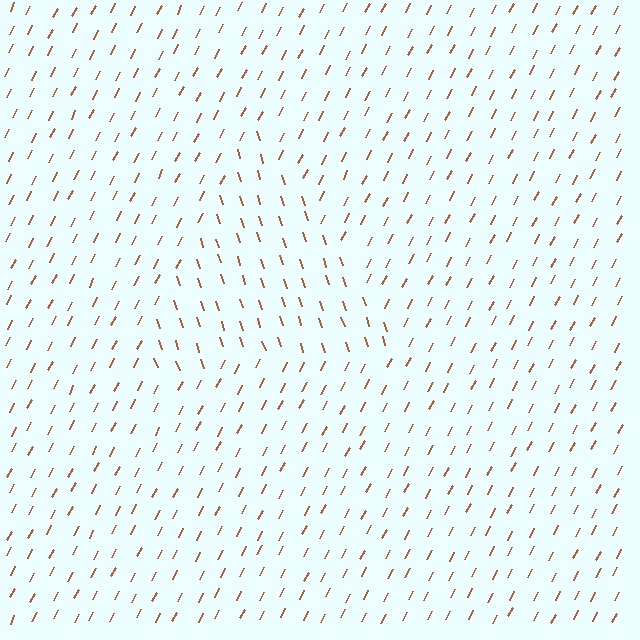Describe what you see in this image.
The image is filled with small brown line segments. A triangle region in the image has lines oriented differently from the surrounding lines, creating a visible texture boundary.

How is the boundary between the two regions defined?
The boundary is defined purely by a change in line orientation (approximately 45 degrees difference). All lines are the same color and thickness.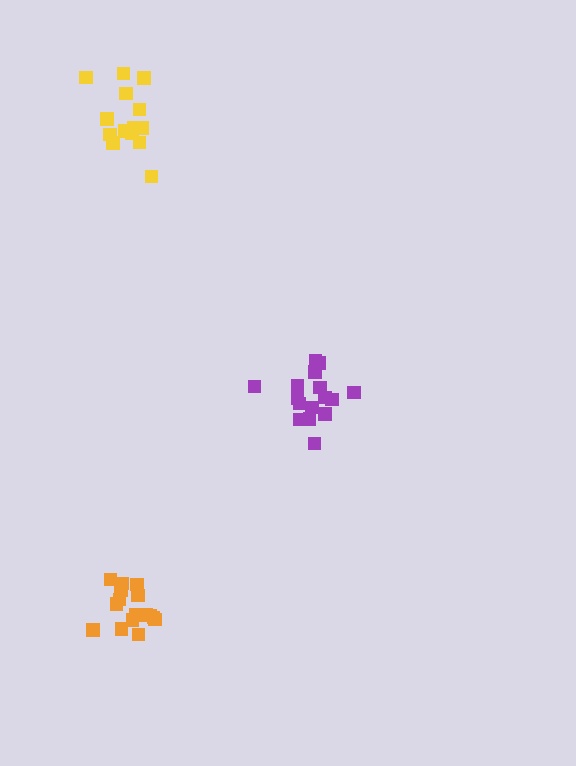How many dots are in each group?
Group 1: 16 dots, Group 2: 14 dots, Group 3: 16 dots (46 total).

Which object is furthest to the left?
The yellow cluster is leftmost.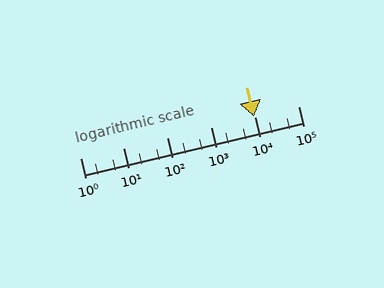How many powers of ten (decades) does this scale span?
The scale spans 5 decades, from 1 to 100000.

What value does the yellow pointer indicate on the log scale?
The pointer indicates approximately 9800.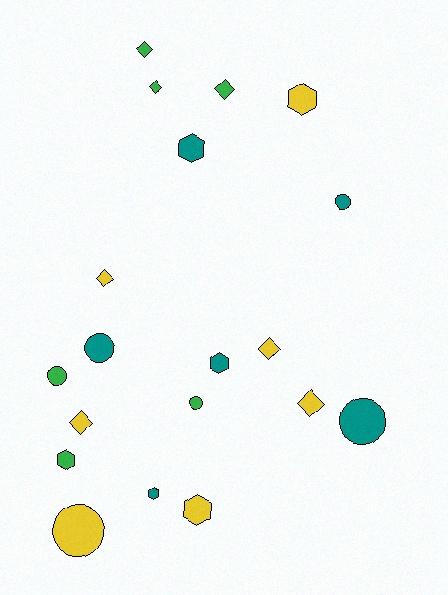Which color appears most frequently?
Yellow, with 7 objects.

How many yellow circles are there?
There is 1 yellow circle.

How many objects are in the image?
There are 19 objects.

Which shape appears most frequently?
Diamond, with 7 objects.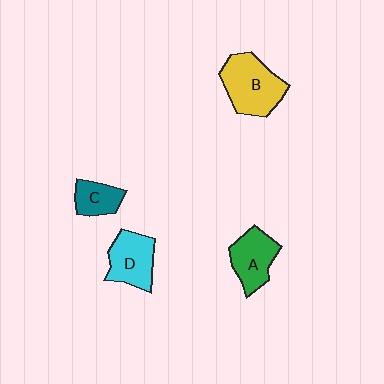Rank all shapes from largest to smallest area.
From largest to smallest: B (yellow), D (cyan), A (green), C (teal).